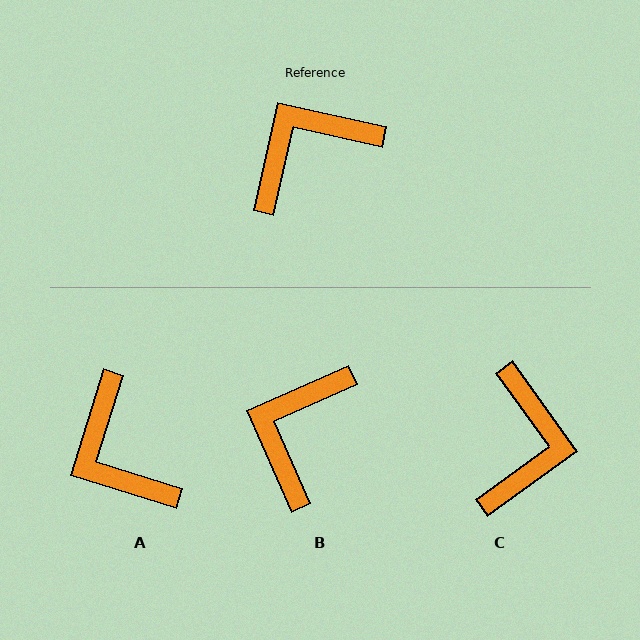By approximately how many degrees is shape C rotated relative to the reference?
Approximately 131 degrees clockwise.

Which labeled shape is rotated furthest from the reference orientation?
C, about 131 degrees away.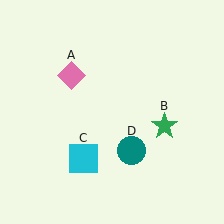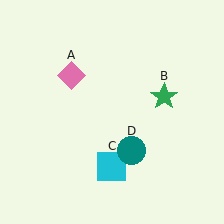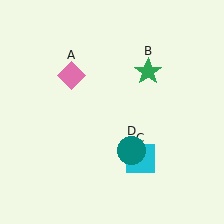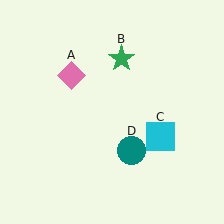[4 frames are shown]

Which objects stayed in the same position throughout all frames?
Pink diamond (object A) and teal circle (object D) remained stationary.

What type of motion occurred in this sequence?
The green star (object B), cyan square (object C) rotated counterclockwise around the center of the scene.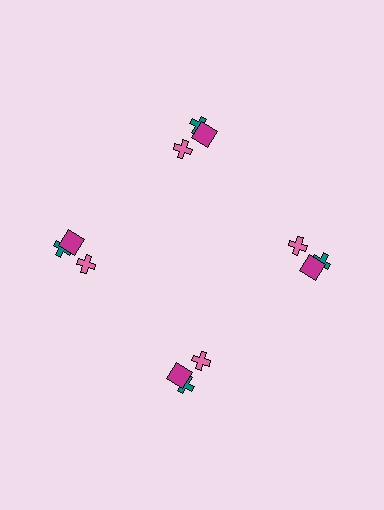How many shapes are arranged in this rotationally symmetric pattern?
There are 12 shapes, arranged in 4 groups of 3.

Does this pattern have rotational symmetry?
Yes, this pattern has 4-fold rotational symmetry. It looks the same after rotating 90 degrees around the center.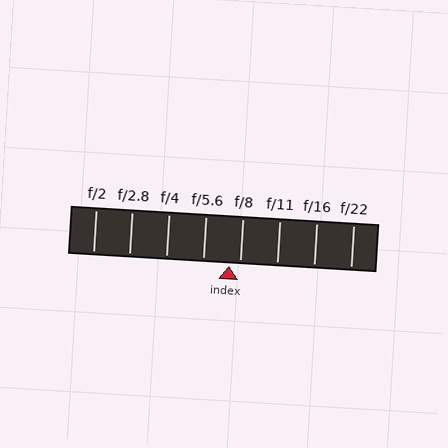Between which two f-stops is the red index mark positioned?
The index mark is between f/5.6 and f/8.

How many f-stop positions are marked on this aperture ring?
There are 8 f-stop positions marked.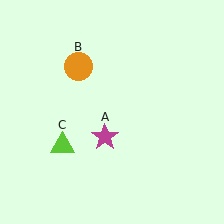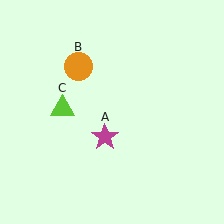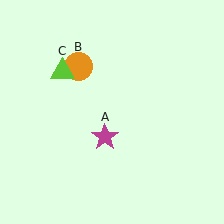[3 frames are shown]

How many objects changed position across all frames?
1 object changed position: lime triangle (object C).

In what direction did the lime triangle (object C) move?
The lime triangle (object C) moved up.